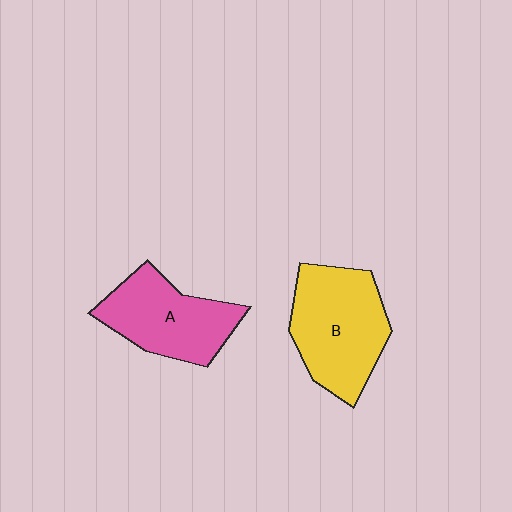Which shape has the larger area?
Shape B (yellow).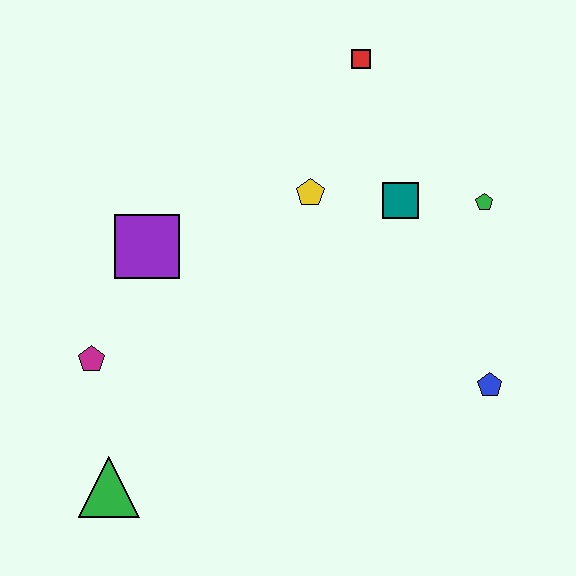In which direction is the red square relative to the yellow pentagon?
The red square is above the yellow pentagon.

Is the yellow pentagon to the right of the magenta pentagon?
Yes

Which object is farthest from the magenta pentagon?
The green pentagon is farthest from the magenta pentagon.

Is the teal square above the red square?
No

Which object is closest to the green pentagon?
The teal square is closest to the green pentagon.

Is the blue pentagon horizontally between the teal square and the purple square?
No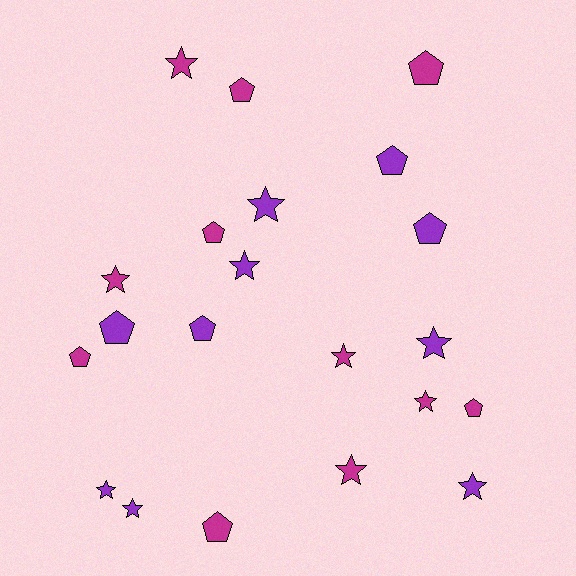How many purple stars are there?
There are 6 purple stars.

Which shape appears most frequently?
Star, with 11 objects.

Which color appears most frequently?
Magenta, with 11 objects.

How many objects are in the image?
There are 21 objects.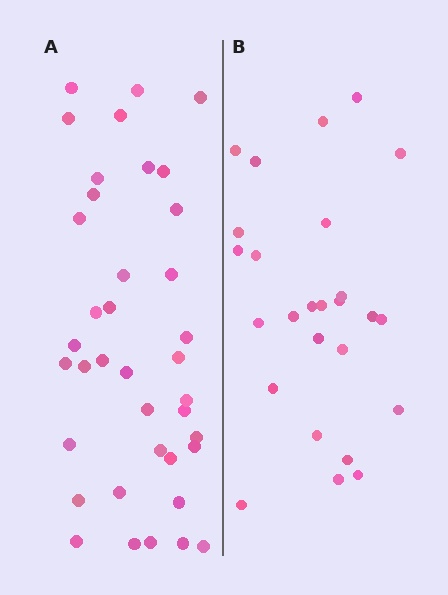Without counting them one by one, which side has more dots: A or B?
Region A (the left region) has more dots.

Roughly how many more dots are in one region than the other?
Region A has roughly 12 or so more dots than region B.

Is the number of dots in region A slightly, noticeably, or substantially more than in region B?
Region A has substantially more. The ratio is roughly 1.5 to 1.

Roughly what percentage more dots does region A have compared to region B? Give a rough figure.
About 45% more.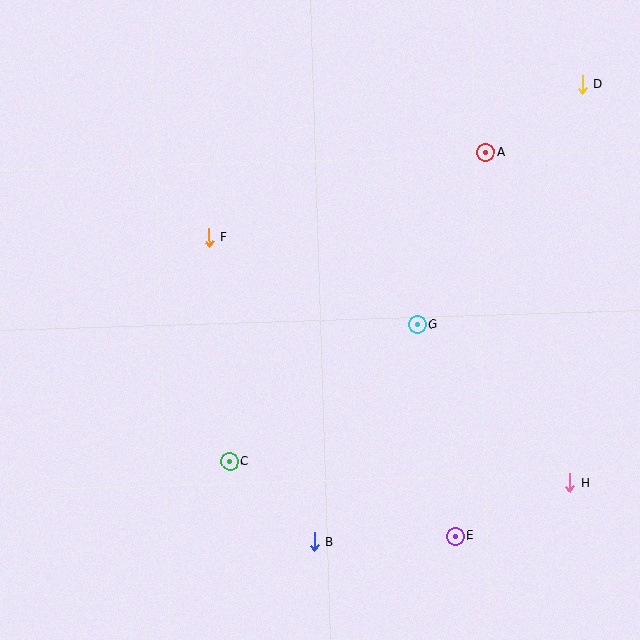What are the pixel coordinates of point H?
Point H is at (570, 483).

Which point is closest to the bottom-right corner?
Point H is closest to the bottom-right corner.